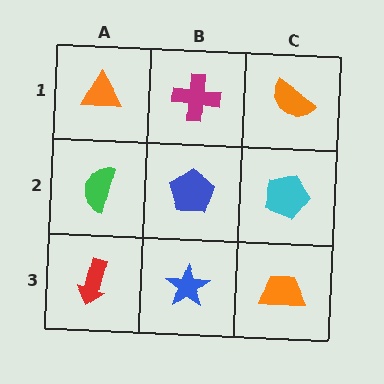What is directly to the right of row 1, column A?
A magenta cross.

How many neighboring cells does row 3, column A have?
2.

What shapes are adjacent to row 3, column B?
A blue pentagon (row 2, column B), a red arrow (row 3, column A), an orange trapezoid (row 3, column C).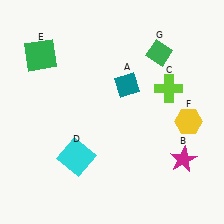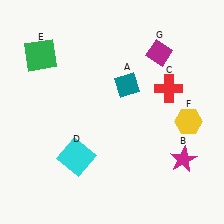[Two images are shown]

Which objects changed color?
C changed from lime to red. G changed from green to magenta.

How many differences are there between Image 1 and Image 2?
There are 2 differences between the two images.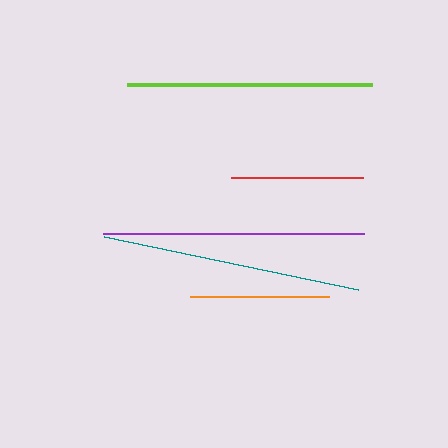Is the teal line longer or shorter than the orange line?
The teal line is longer than the orange line.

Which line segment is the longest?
The purple line is the longest at approximately 261 pixels.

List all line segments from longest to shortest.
From longest to shortest: purple, teal, lime, orange, red.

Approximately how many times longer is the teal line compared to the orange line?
The teal line is approximately 1.9 times the length of the orange line.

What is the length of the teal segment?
The teal segment is approximately 259 pixels long.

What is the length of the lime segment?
The lime segment is approximately 244 pixels long.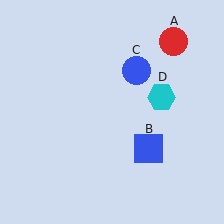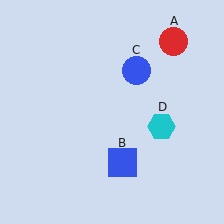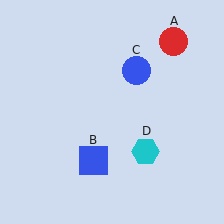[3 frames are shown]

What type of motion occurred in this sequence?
The blue square (object B), cyan hexagon (object D) rotated clockwise around the center of the scene.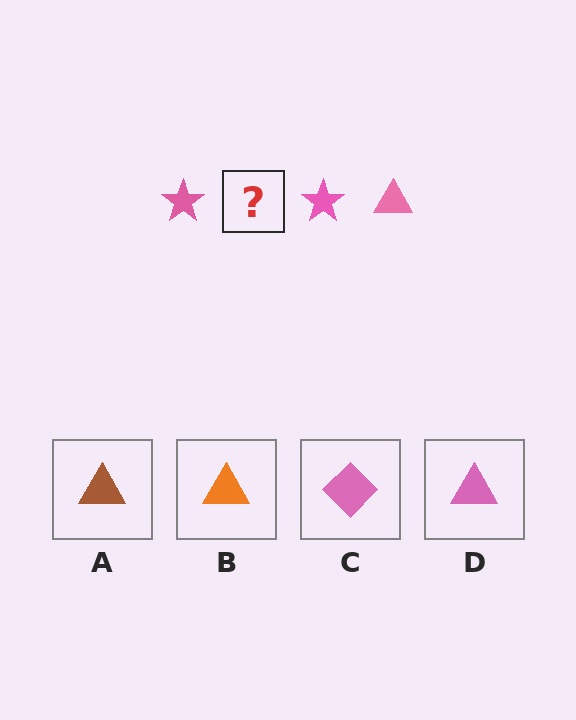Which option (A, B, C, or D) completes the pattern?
D.